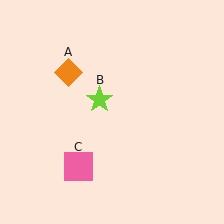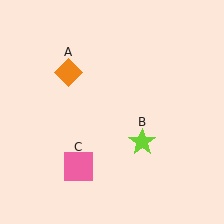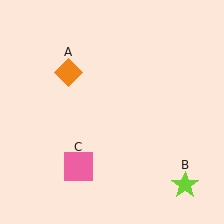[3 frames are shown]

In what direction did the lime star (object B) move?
The lime star (object B) moved down and to the right.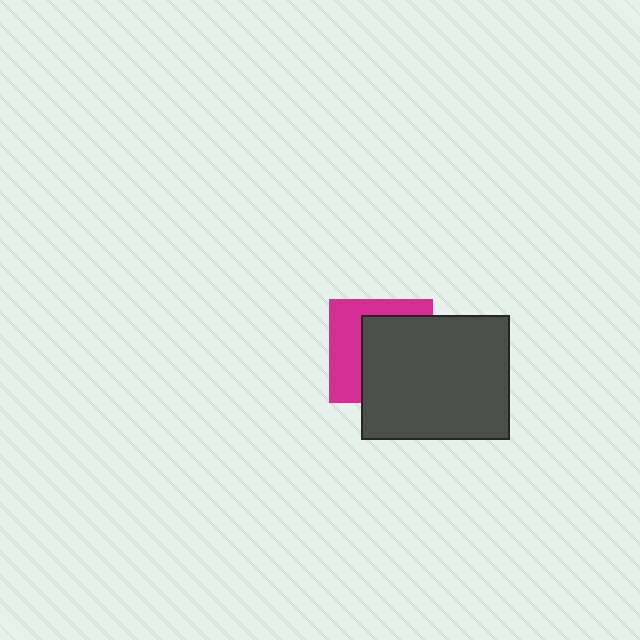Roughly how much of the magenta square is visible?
A small part of it is visible (roughly 41%).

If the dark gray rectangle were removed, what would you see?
You would see the complete magenta square.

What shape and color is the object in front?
The object in front is a dark gray rectangle.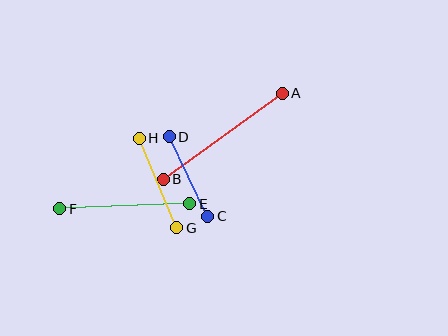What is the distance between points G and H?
The distance is approximately 97 pixels.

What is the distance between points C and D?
The distance is approximately 88 pixels.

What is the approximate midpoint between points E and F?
The midpoint is at approximately (125, 206) pixels.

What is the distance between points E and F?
The distance is approximately 130 pixels.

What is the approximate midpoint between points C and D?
The midpoint is at approximately (188, 176) pixels.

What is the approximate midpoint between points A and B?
The midpoint is at approximately (223, 136) pixels.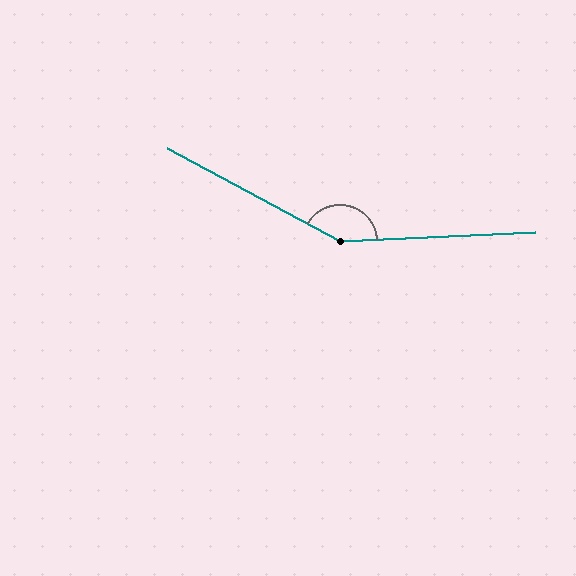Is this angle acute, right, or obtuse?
It is obtuse.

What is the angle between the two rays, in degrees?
Approximately 149 degrees.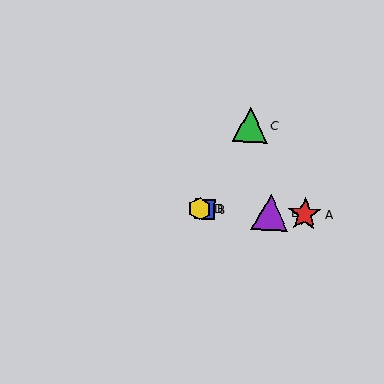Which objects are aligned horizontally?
Objects A, B, D, E are aligned horizontally.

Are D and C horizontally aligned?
No, D is at y≈209 and C is at y≈125.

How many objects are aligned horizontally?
4 objects (A, B, D, E) are aligned horizontally.